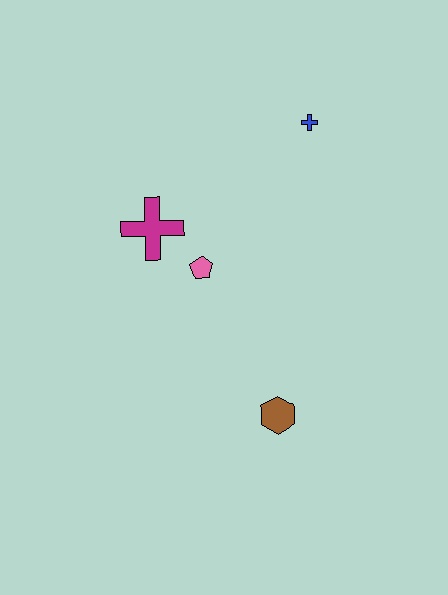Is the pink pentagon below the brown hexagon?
No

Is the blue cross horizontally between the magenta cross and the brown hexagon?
No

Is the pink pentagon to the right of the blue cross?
No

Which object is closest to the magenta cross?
The pink pentagon is closest to the magenta cross.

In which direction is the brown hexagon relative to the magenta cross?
The brown hexagon is below the magenta cross.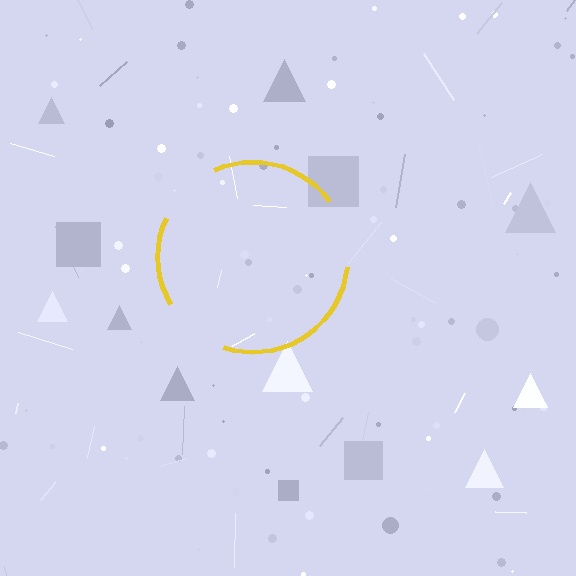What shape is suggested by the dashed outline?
The dashed outline suggests a circle.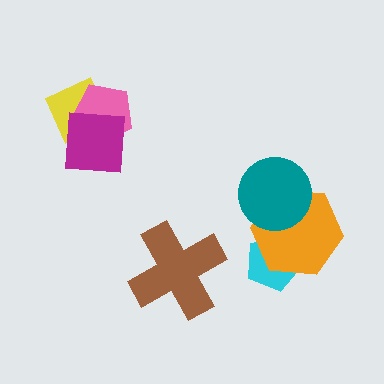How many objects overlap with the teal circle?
1 object overlaps with the teal circle.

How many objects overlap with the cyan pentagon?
1 object overlaps with the cyan pentagon.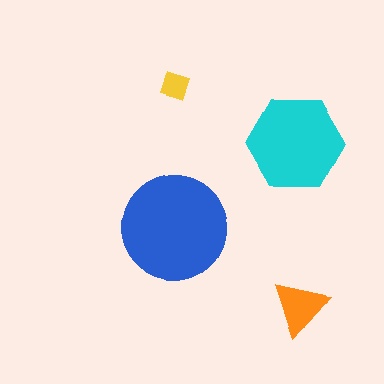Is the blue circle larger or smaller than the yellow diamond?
Larger.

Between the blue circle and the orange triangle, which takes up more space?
The blue circle.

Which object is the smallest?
The yellow diamond.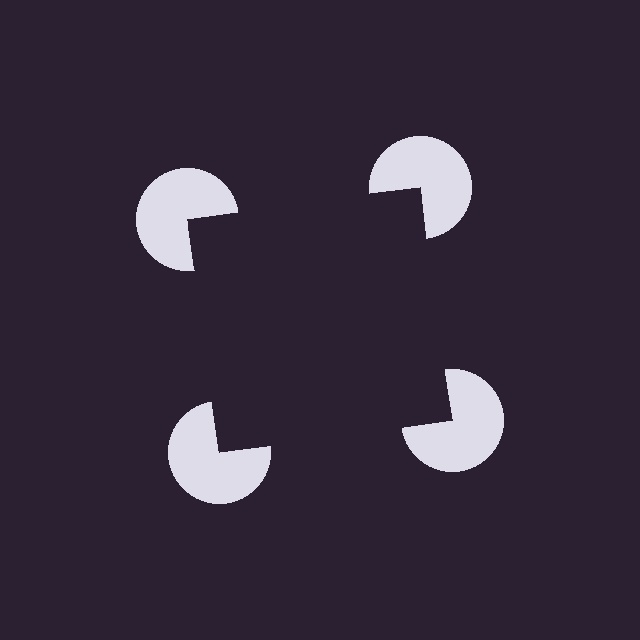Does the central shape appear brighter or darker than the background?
It typically appears slightly darker than the background, even though no actual brightness change is drawn.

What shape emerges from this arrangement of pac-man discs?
An illusory square — its edges are inferred from the aligned wedge cuts in the pac-man discs, not physically drawn.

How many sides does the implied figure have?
4 sides.